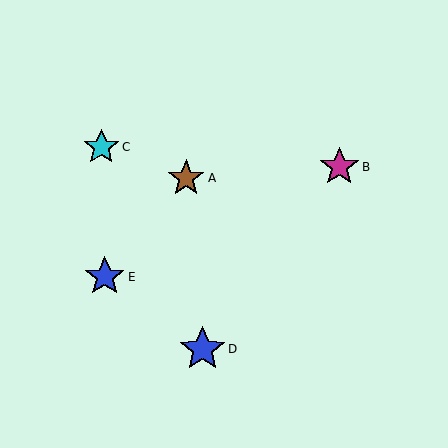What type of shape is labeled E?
Shape E is a blue star.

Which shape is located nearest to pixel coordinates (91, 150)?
The cyan star (labeled C) at (101, 147) is nearest to that location.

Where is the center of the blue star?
The center of the blue star is at (203, 349).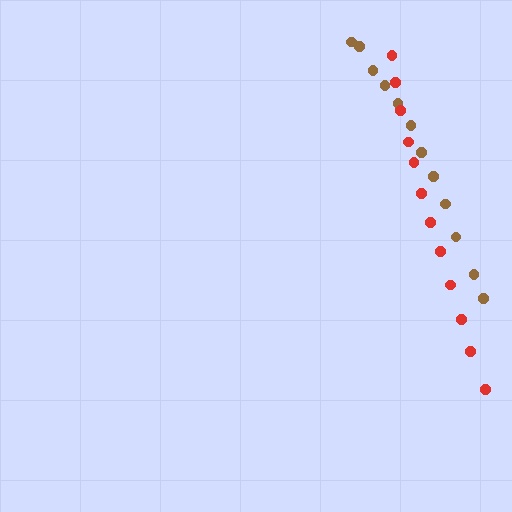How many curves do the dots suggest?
There are 2 distinct paths.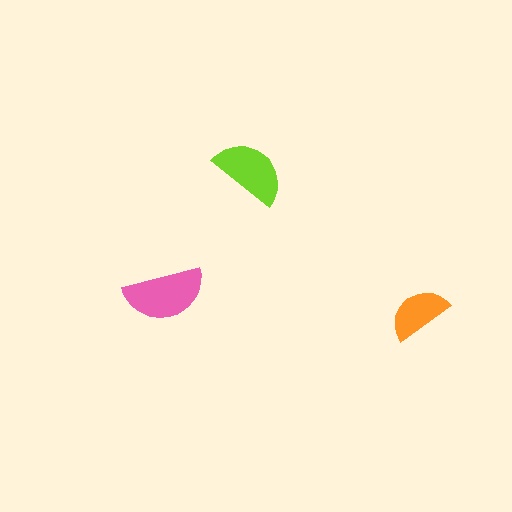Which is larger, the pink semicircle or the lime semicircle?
The pink one.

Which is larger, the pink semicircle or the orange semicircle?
The pink one.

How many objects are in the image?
There are 3 objects in the image.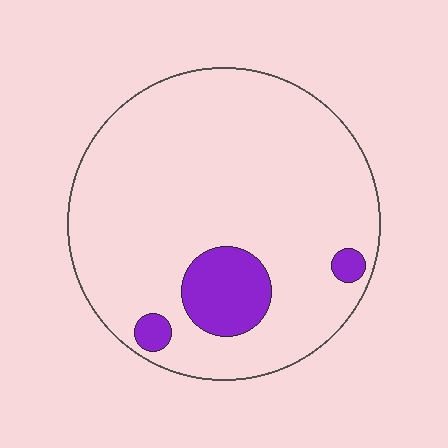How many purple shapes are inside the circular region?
3.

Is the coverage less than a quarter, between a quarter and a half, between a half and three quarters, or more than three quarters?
Less than a quarter.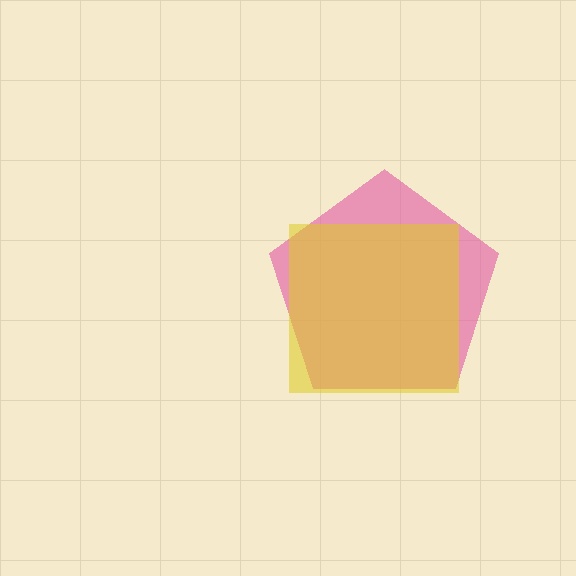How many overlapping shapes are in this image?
There are 2 overlapping shapes in the image.